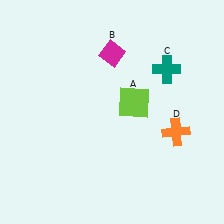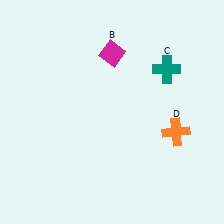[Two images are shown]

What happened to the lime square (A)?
The lime square (A) was removed in Image 2. It was in the top-right area of Image 1.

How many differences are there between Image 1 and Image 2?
There is 1 difference between the two images.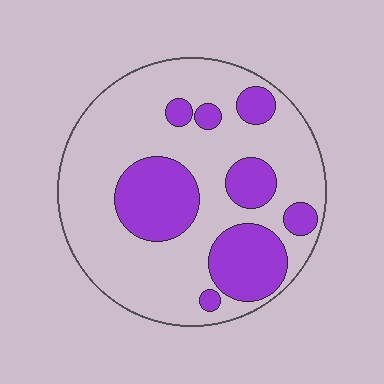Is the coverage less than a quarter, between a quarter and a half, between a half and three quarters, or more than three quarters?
Between a quarter and a half.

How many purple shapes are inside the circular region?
8.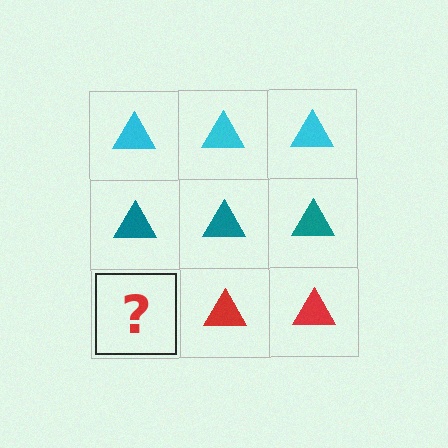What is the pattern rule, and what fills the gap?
The rule is that each row has a consistent color. The gap should be filled with a red triangle.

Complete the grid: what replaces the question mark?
The question mark should be replaced with a red triangle.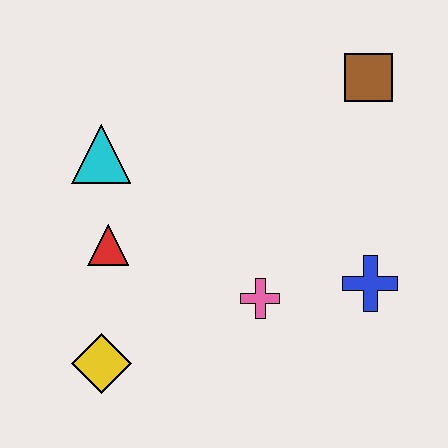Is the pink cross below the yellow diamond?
No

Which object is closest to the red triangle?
The cyan triangle is closest to the red triangle.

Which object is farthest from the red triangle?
The brown square is farthest from the red triangle.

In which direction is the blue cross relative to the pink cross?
The blue cross is to the right of the pink cross.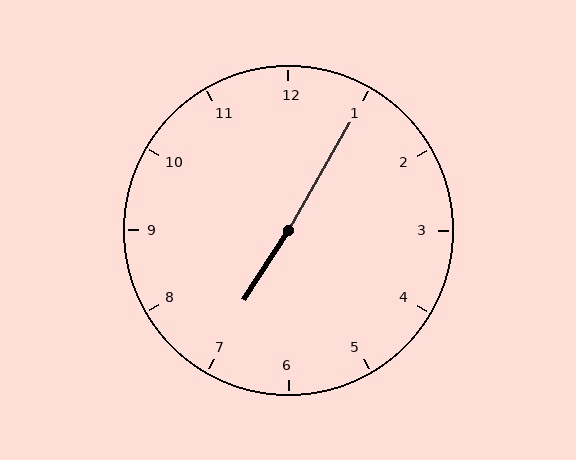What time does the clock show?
7:05.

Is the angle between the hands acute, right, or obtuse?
It is obtuse.